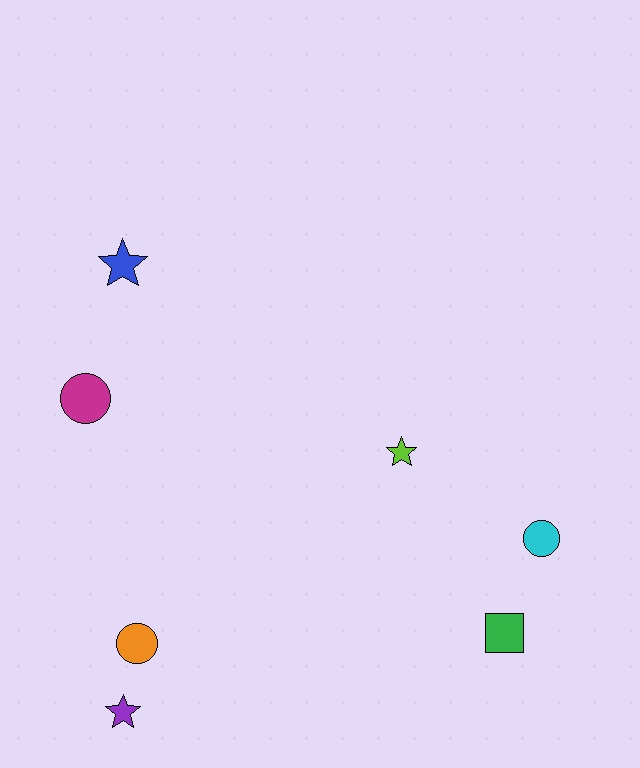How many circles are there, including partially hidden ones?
There are 3 circles.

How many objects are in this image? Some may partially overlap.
There are 7 objects.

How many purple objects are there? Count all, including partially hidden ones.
There is 1 purple object.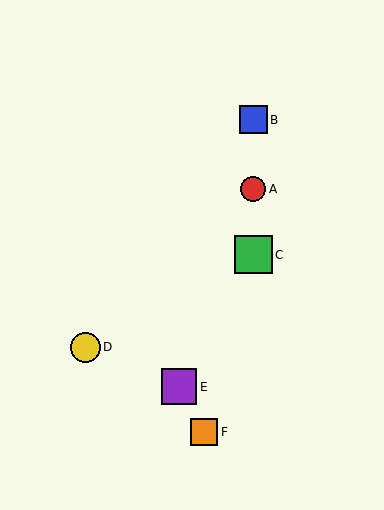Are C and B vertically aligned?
Yes, both are at x≈253.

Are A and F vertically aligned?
No, A is at x≈253 and F is at x≈204.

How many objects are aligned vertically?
3 objects (A, B, C) are aligned vertically.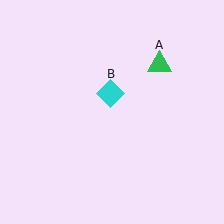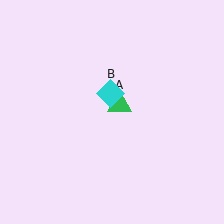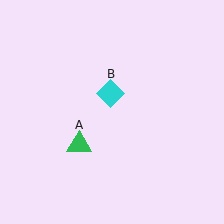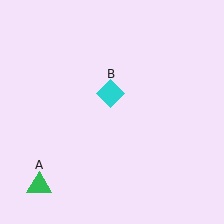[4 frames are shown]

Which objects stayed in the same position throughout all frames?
Cyan diamond (object B) remained stationary.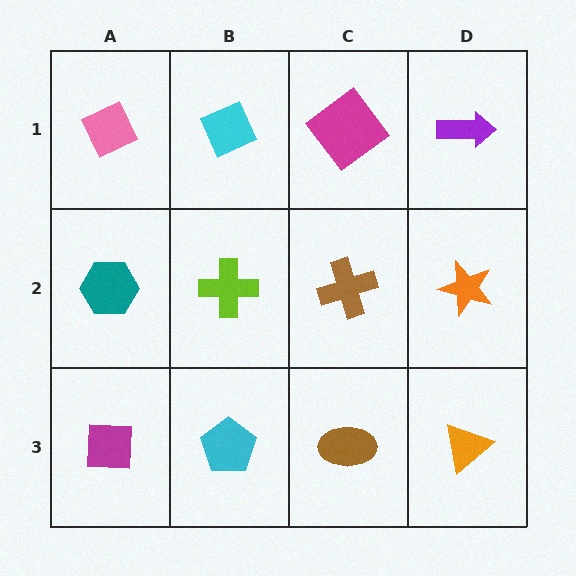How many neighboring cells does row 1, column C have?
3.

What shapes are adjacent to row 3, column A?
A teal hexagon (row 2, column A), a cyan pentagon (row 3, column B).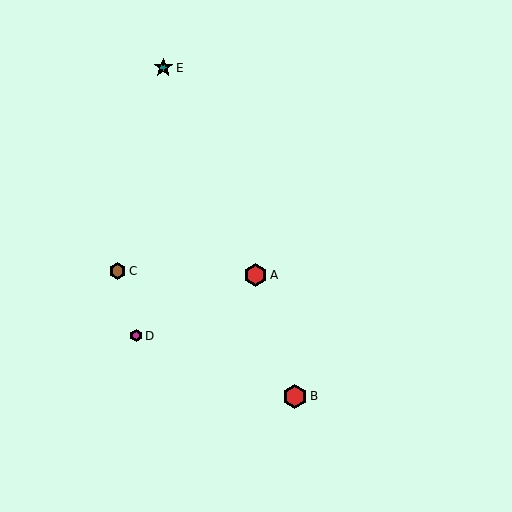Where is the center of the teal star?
The center of the teal star is at (163, 68).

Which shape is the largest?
The red hexagon (labeled B) is the largest.